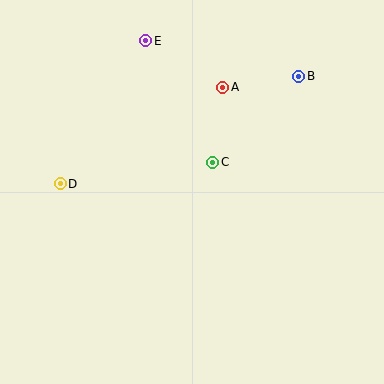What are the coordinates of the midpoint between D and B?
The midpoint between D and B is at (179, 130).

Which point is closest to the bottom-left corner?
Point D is closest to the bottom-left corner.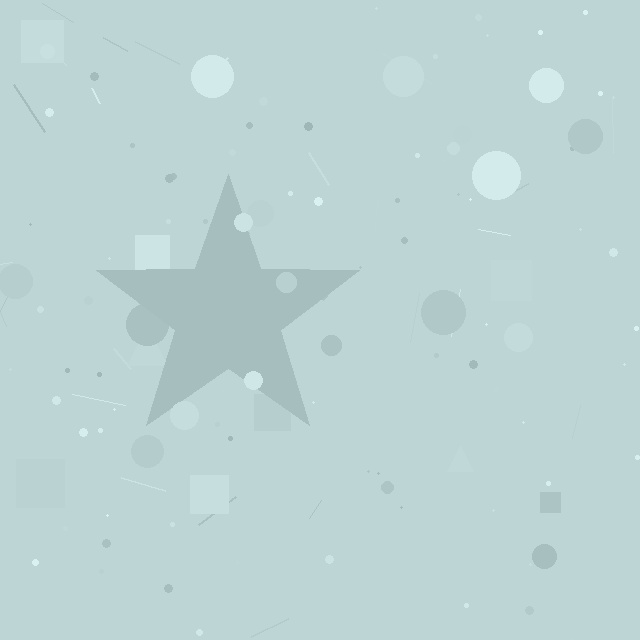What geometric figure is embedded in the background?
A star is embedded in the background.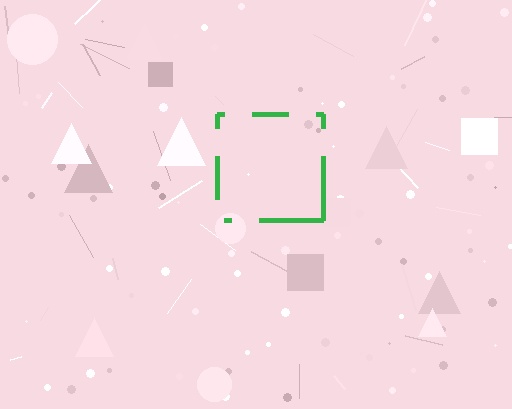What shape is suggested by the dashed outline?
The dashed outline suggests a square.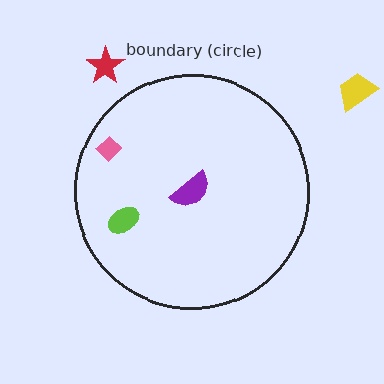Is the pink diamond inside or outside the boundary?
Inside.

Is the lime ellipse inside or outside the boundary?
Inside.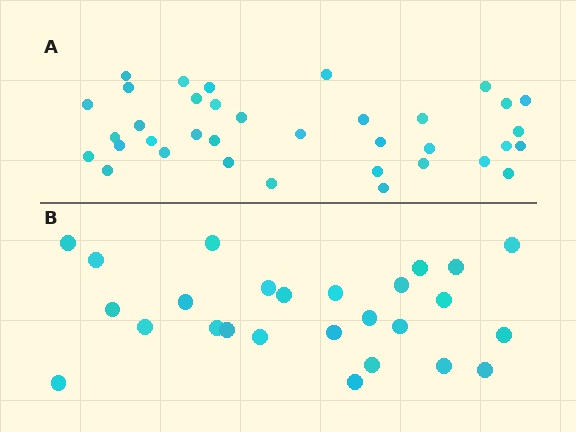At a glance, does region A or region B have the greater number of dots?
Region A (the top region) has more dots.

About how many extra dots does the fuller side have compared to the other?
Region A has roughly 10 or so more dots than region B.